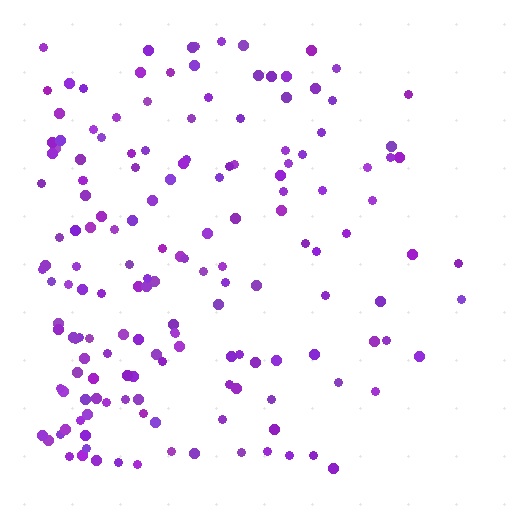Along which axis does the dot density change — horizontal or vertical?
Horizontal.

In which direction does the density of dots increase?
From right to left, with the left side densest.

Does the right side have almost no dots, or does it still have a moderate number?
Still a moderate number, just noticeably fewer than the left.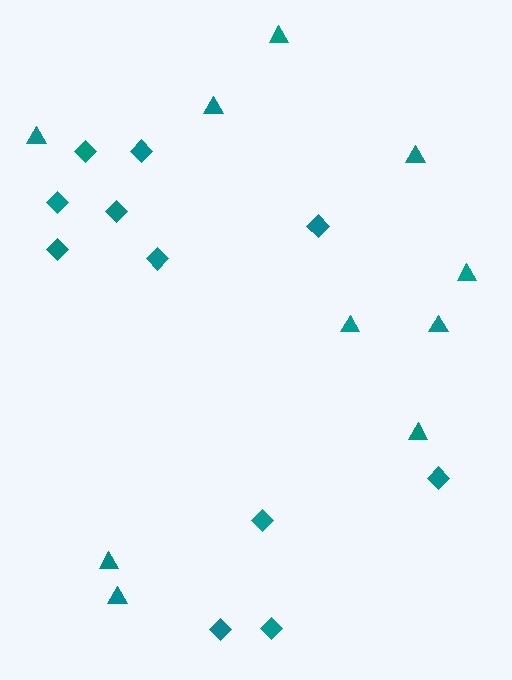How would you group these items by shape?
There are 2 groups: one group of triangles (10) and one group of diamonds (11).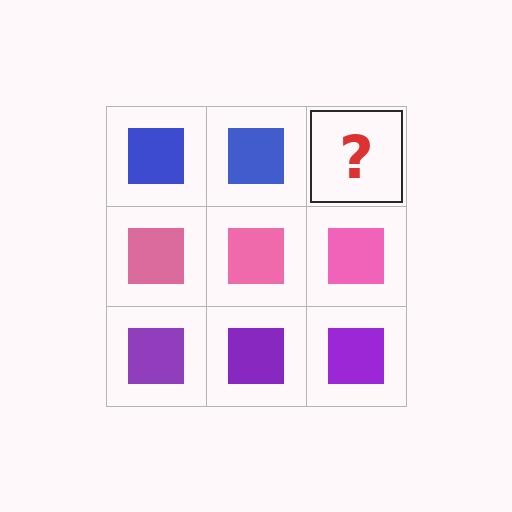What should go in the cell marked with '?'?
The missing cell should contain a blue square.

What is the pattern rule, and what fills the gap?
The rule is that each row has a consistent color. The gap should be filled with a blue square.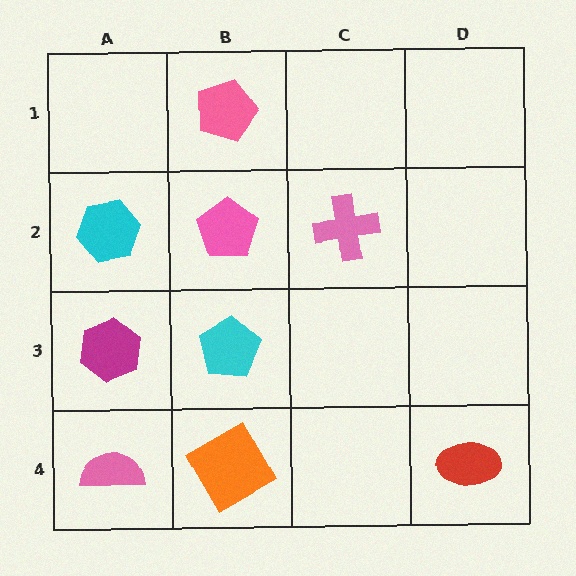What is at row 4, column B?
An orange square.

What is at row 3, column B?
A cyan pentagon.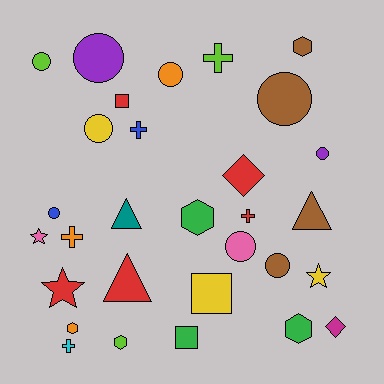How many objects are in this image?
There are 30 objects.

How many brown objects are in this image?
There are 4 brown objects.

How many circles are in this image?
There are 9 circles.